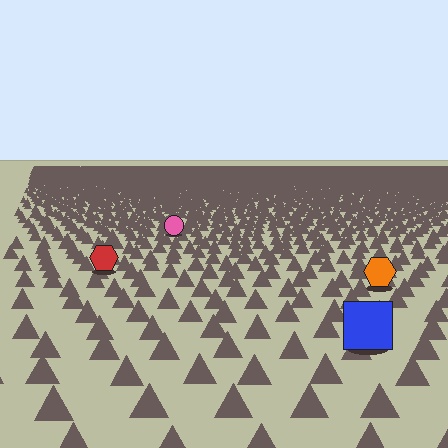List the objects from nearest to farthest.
From nearest to farthest: the blue square, the orange hexagon, the red hexagon, the pink circle.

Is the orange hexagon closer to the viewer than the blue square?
No. The blue square is closer — you can tell from the texture gradient: the ground texture is coarser near it.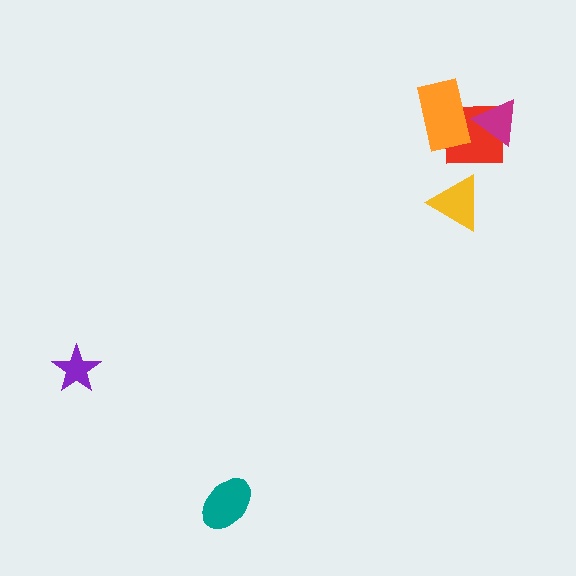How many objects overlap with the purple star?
0 objects overlap with the purple star.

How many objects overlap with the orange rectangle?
1 object overlaps with the orange rectangle.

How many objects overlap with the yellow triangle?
0 objects overlap with the yellow triangle.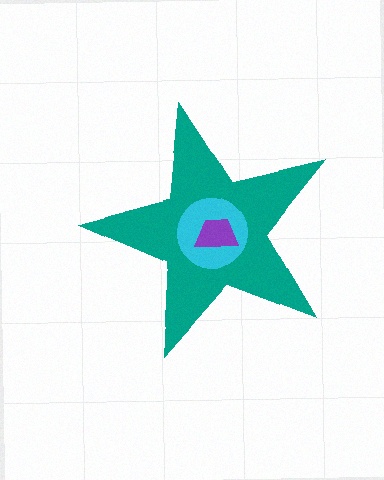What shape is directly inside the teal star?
The cyan circle.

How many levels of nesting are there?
3.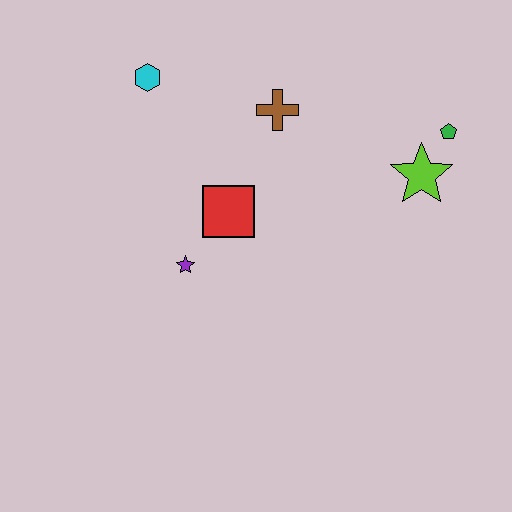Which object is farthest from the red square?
The green pentagon is farthest from the red square.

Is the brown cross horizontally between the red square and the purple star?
No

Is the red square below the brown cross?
Yes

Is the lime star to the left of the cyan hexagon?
No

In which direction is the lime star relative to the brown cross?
The lime star is to the right of the brown cross.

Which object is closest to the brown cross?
The red square is closest to the brown cross.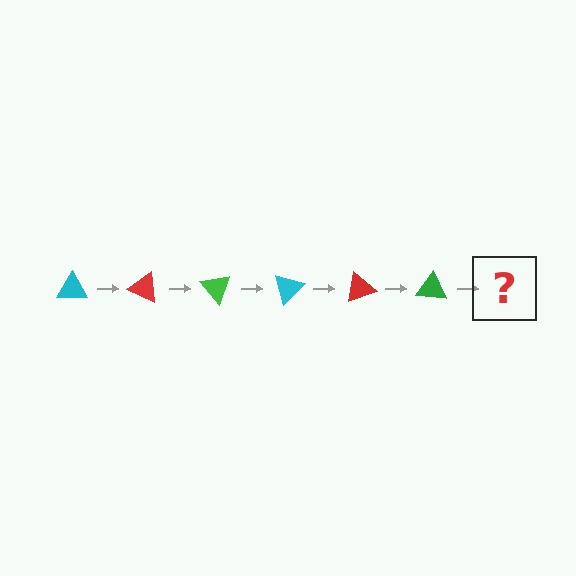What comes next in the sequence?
The next element should be a cyan triangle, rotated 150 degrees from the start.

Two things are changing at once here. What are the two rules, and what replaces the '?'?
The two rules are that it rotates 25 degrees each step and the color cycles through cyan, red, and green. The '?' should be a cyan triangle, rotated 150 degrees from the start.